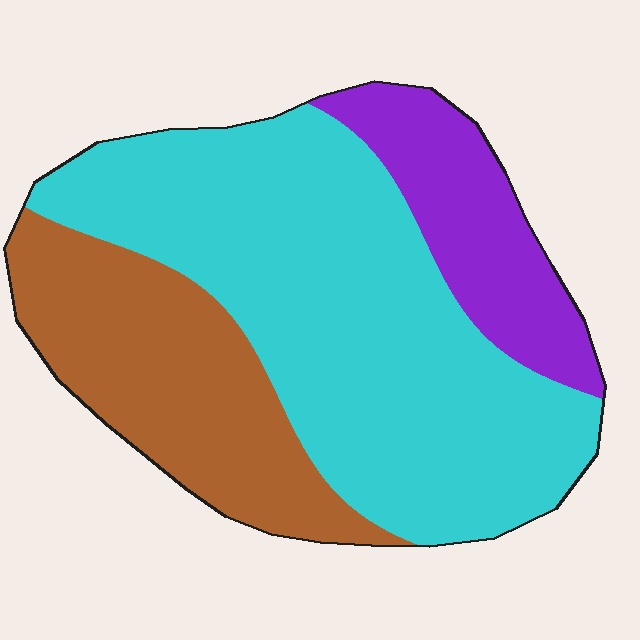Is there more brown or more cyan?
Cyan.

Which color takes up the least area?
Purple, at roughly 15%.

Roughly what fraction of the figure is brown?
Brown takes up about one quarter (1/4) of the figure.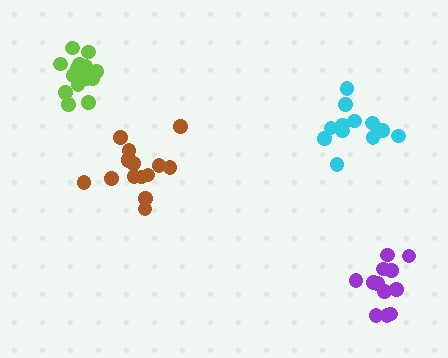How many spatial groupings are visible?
There are 4 spatial groupings.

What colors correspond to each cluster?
The clusters are colored: purple, brown, lime, cyan.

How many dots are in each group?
Group 1: 12 dots, Group 2: 15 dots, Group 3: 15 dots, Group 4: 12 dots (54 total).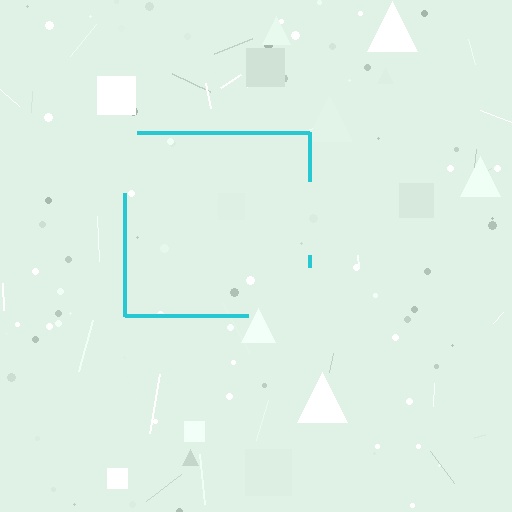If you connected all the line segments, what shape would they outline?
They would outline a square.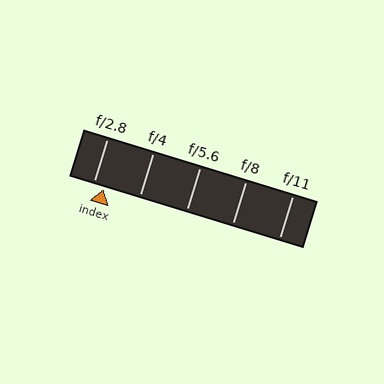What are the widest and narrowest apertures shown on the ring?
The widest aperture shown is f/2.8 and the narrowest is f/11.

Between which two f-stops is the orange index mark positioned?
The index mark is between f/2.8 and f/4.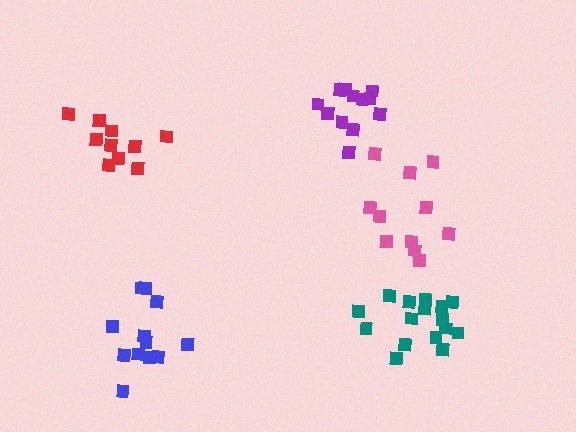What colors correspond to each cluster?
The clusters are colored: blue, pink, red, teal, purple.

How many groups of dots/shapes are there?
There are 5 groups.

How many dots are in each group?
Group 1: 12 dots, Group 2: 11 dots, Group 3: 10 dots, Group 4: 16 dots, Group 5: 12 dots (61 total).